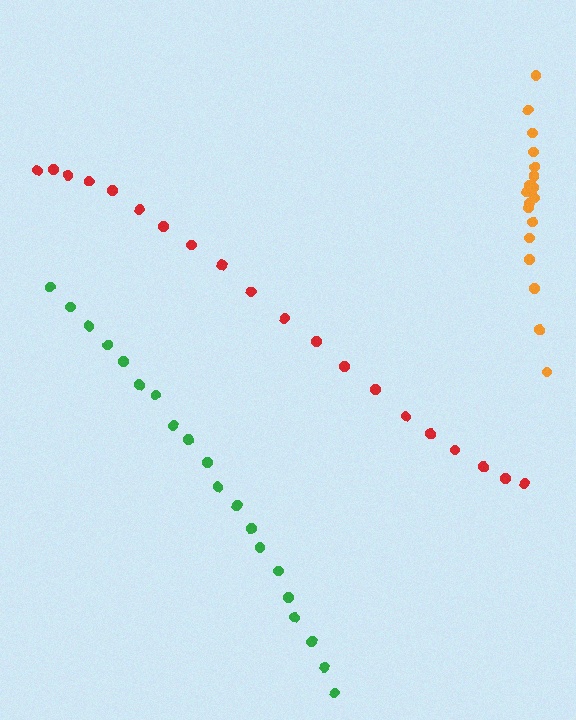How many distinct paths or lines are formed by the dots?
There are 3 distinct paths.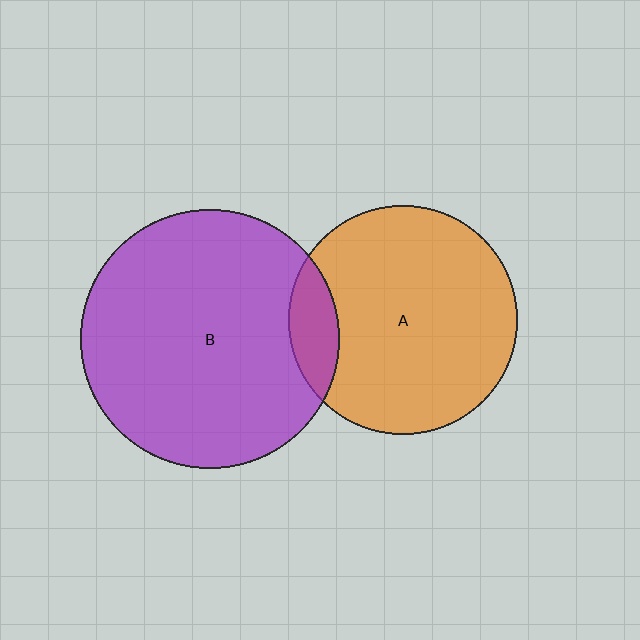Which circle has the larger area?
Circle B (purple).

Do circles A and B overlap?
Yes.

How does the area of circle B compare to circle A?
Approximately 1.3 times.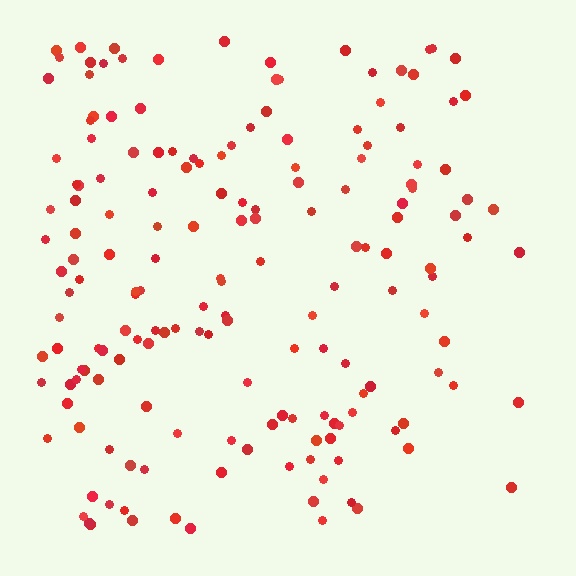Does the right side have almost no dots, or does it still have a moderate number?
Still a moderate number, just noticeably fewer than the left.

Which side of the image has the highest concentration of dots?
The left.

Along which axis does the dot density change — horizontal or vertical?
Horizontal.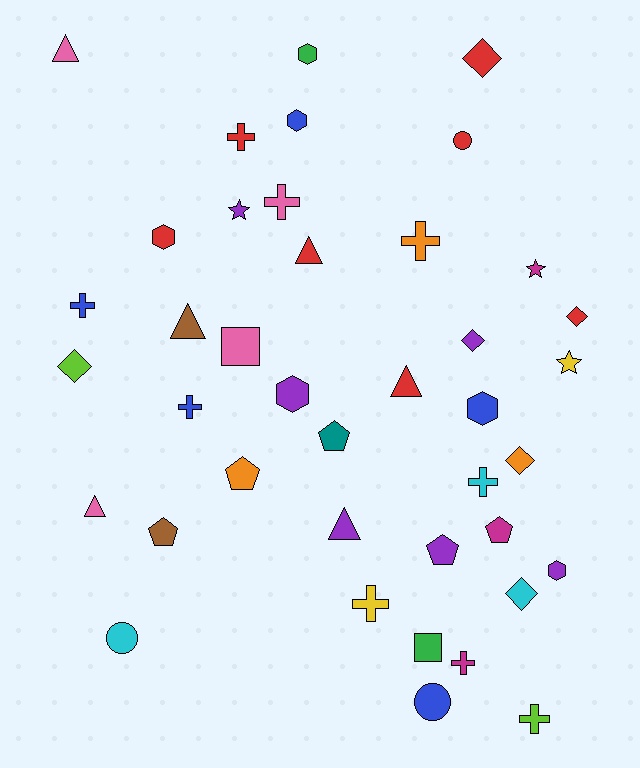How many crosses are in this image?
There are 9 crosses.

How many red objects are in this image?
There are 7 red objects.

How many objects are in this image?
There are 40 objects.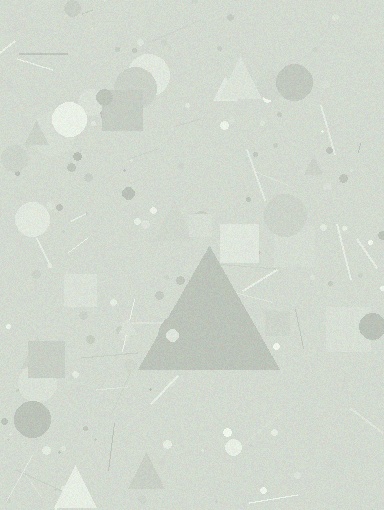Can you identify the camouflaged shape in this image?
The camouflaged shape is a triangle.